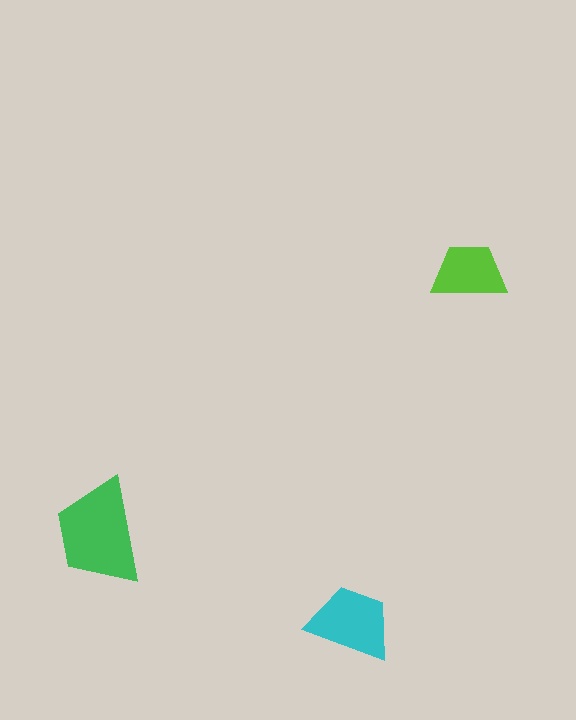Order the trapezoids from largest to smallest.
the green one, the cyan one, the lime one.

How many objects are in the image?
There are 3 objects in the image.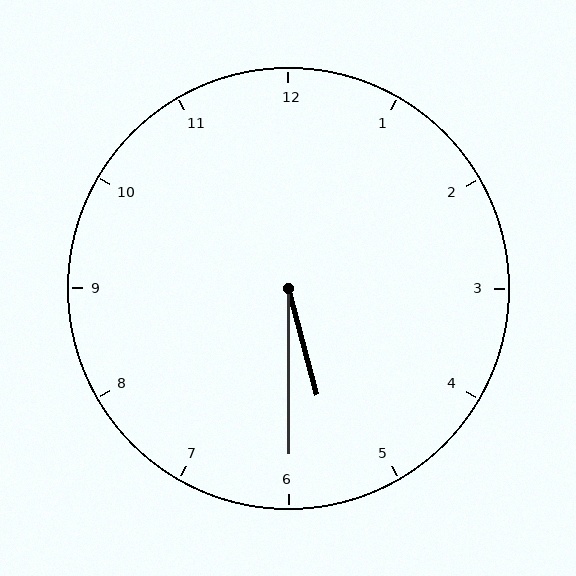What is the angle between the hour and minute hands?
Approximately 15 degrees.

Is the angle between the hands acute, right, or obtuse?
It is acute.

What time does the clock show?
5:30.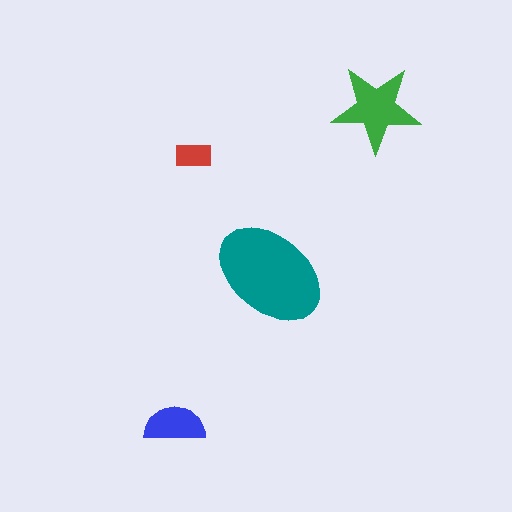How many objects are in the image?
There are 4 objects in the image.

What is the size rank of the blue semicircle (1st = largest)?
3rd.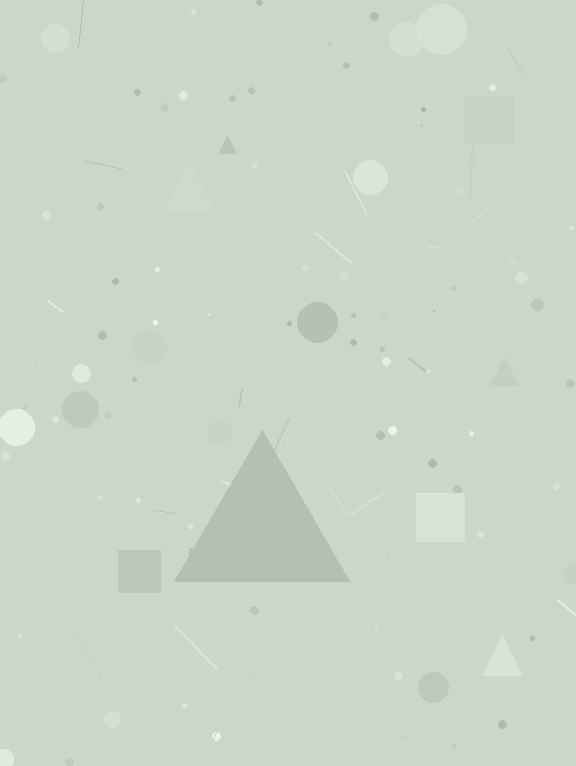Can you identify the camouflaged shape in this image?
The camouflaged shape is a triangle.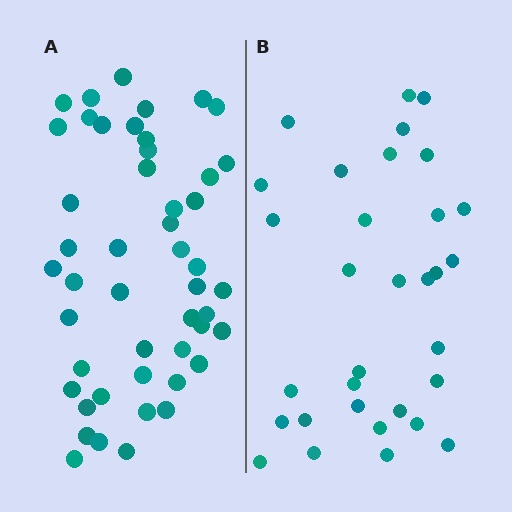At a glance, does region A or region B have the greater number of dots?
Region A (the left region) has more dots.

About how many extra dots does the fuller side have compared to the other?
Region A has approximately 15 more dots than region B.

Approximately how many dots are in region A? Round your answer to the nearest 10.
About 50 dots. (The exact count is 48, which rounds to 50.)